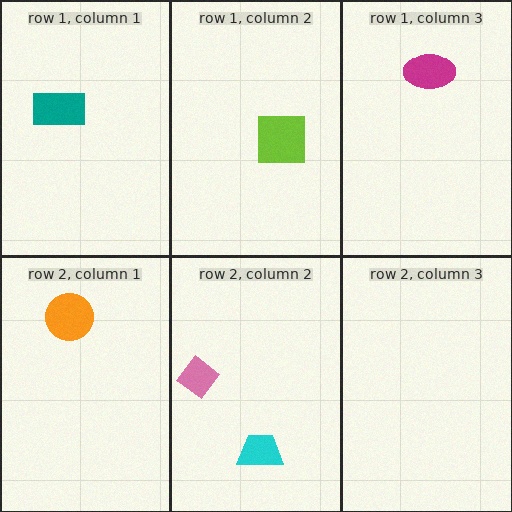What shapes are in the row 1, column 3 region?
The magenta ellipse.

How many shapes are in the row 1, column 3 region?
1.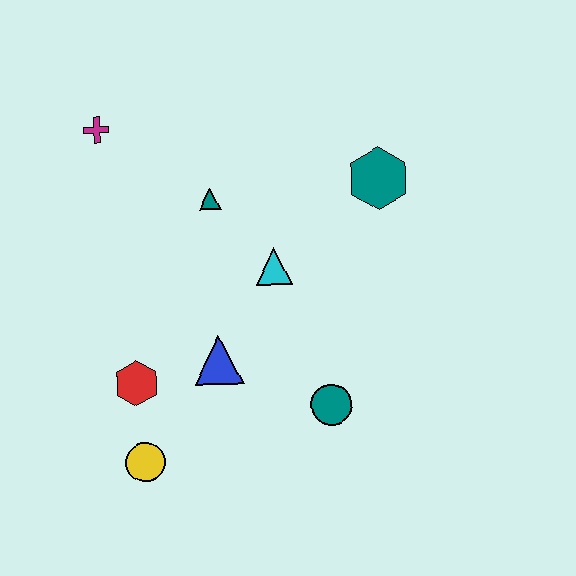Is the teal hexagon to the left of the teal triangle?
No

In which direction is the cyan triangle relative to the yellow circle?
The cyan triangle is above the yellow circle.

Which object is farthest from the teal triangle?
The yellow circle is farthest from the teal triangle.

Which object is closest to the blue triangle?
The red hexagon is closest to the blue triangle.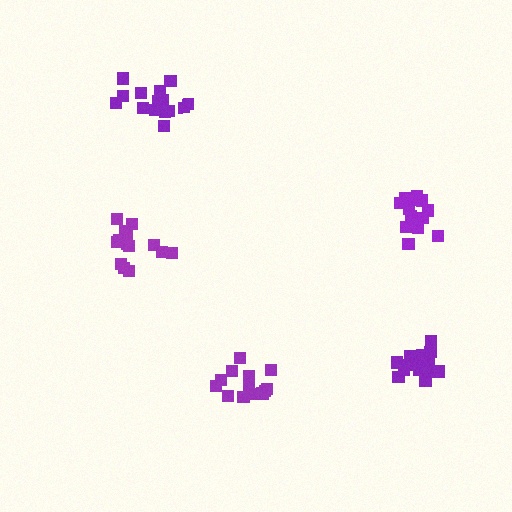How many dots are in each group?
Group 1: 13 dots, Group 2: 16 dots, Group 3: 13 dots, Group 4: 15 dots, Group 5: 14 dots (71 total).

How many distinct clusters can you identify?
There are 5 distinct clusters.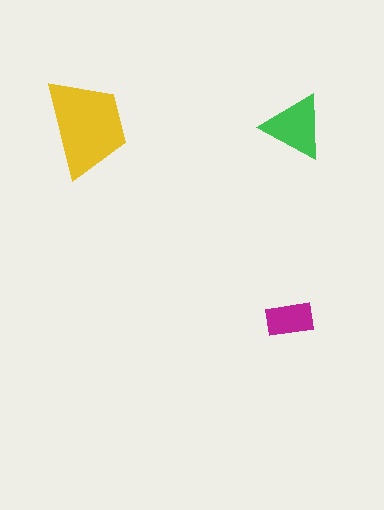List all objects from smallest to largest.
The magenta rectangle, the green triangle, the yellow trapezoid.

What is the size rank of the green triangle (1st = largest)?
2nd.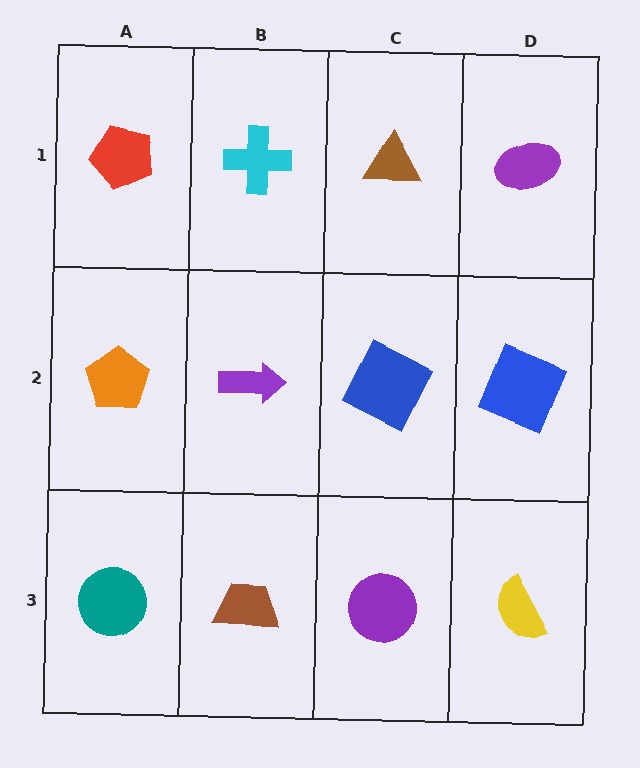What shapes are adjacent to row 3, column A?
An orange pentagon (row 2, column A), a brown trapezoid (row 3, column B).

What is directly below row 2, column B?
A brown trapezoid.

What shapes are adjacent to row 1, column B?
A purple arrow (row 2, column B), a red pentagon (row 1, column A), a brown triangle (row 1, column C).